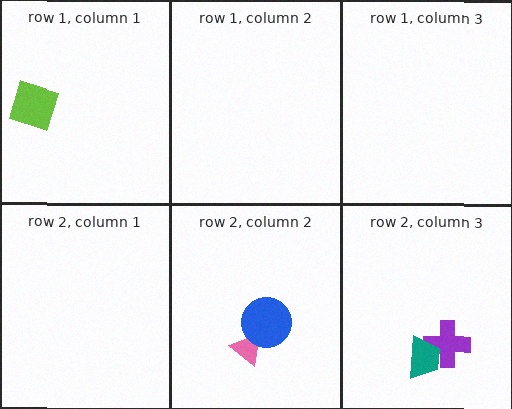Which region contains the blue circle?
The row 2, column 2 region.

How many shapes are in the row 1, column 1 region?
1.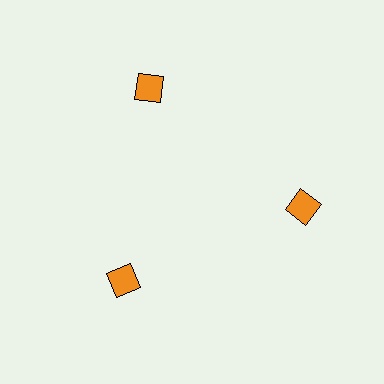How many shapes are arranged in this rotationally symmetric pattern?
There are 3 shapes, arranged in 3 groups of 1.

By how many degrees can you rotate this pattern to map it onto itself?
The pattern maps onto itself every 120 degrees of rotation.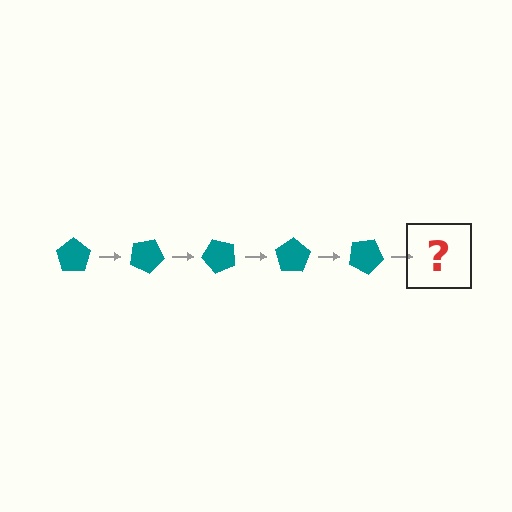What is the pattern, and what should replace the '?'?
The pattern is that the pentagon rotates 25 degrees each step. The '?' should be a teal pentagon rotated 125 degrees.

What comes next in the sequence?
The next element should be a teal pentagon rotated 125 degrees.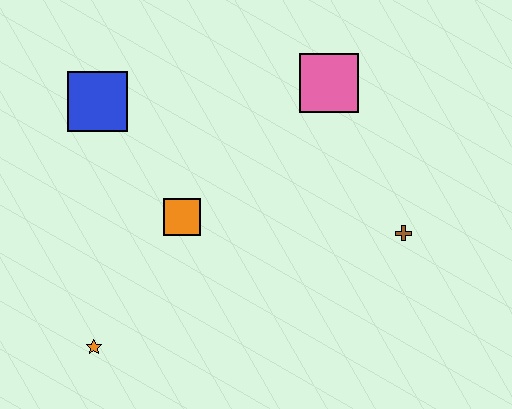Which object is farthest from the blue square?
The brown cross is farthest from the blue square.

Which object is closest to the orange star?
The orange square is closest to the orange star.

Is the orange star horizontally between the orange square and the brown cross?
No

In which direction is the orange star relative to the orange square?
The orange star is below the orange square.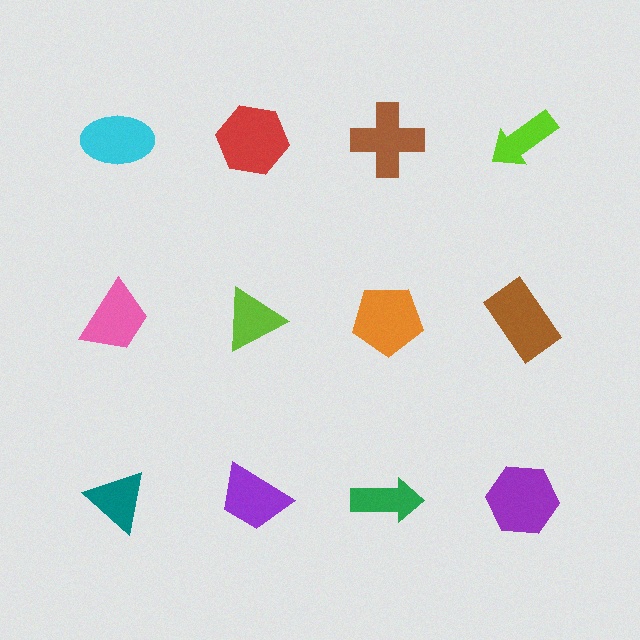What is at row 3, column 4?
A purple hexagon.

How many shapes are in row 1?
4 shapes.